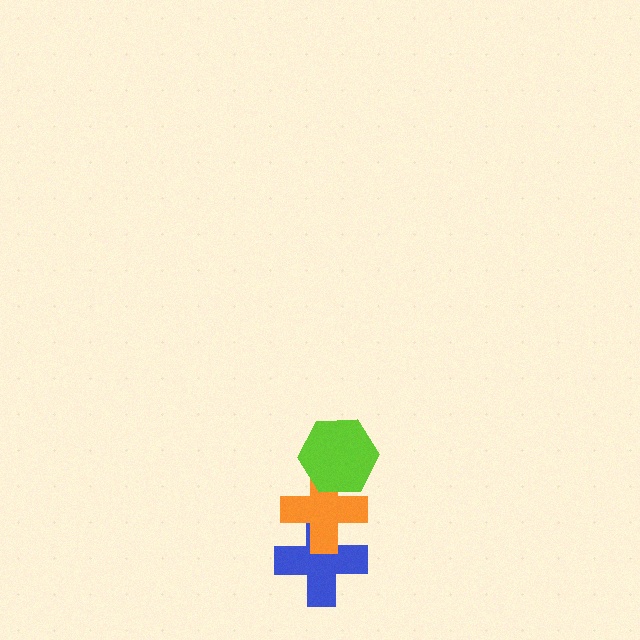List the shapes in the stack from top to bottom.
From top to bottom: the lime hexagon, the orange cross, the blue cross.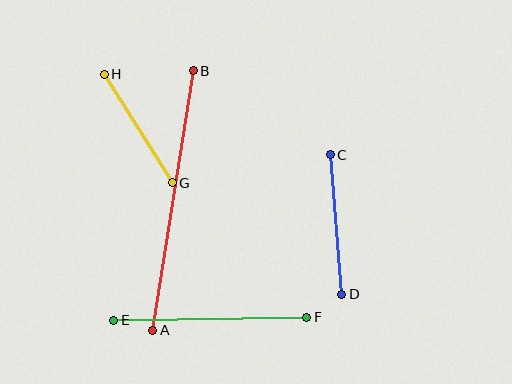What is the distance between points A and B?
The distance is approximately 263 pixels.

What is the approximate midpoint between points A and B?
The midpoint is at approximately (173, 201) pixels.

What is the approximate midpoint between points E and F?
The midpoint is at approximately (210, 319) pixels.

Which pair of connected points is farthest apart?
Points A and B are farthest apart.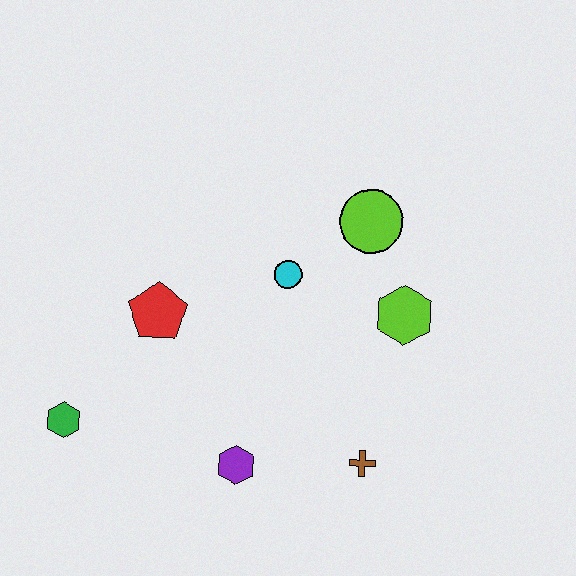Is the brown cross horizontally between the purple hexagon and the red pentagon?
No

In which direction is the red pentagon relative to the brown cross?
The red pentagon is to the left of the brown cross.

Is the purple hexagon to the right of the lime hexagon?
No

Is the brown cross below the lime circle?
Yes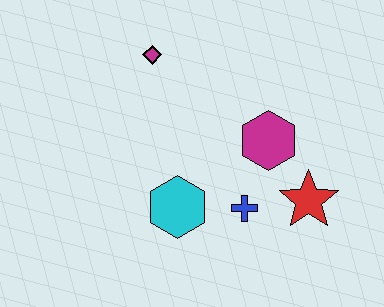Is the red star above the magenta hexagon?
No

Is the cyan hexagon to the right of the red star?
No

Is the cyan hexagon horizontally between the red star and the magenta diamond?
Yes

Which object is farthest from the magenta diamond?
The red star is farthest from the magenta diamond.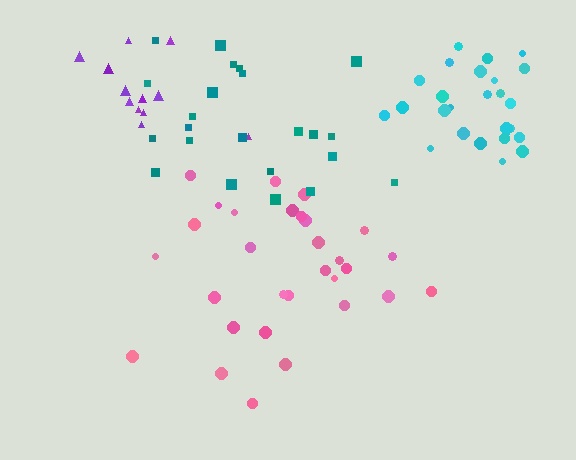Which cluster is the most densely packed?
Cyan.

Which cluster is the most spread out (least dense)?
Purple.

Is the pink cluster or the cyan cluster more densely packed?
Cyan.